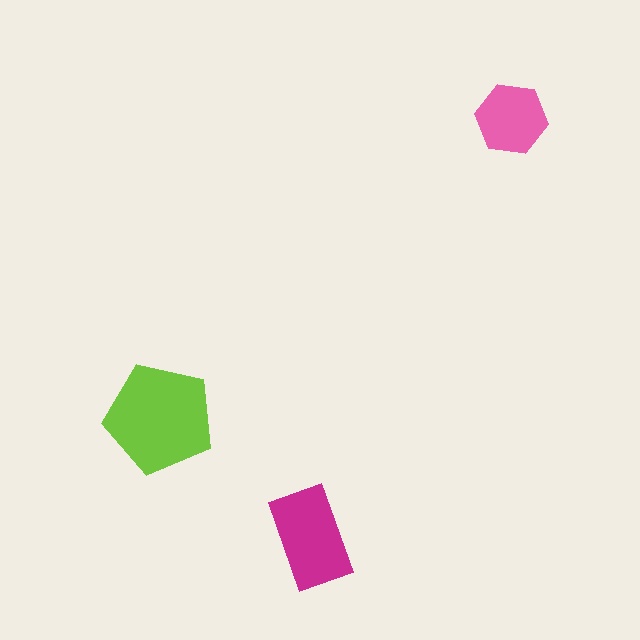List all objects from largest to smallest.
The lime pentagon, the magenta rectangle, the pink hexagon.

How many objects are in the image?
There are 3 objects in the image.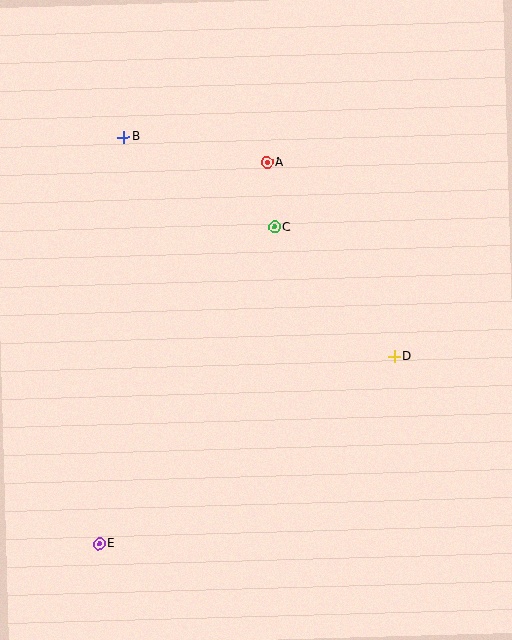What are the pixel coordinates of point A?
Point A is at (267, 162).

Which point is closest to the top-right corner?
Point A is closest to the top-right corner.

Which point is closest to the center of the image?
Point C at (274, 227) is closest to the center.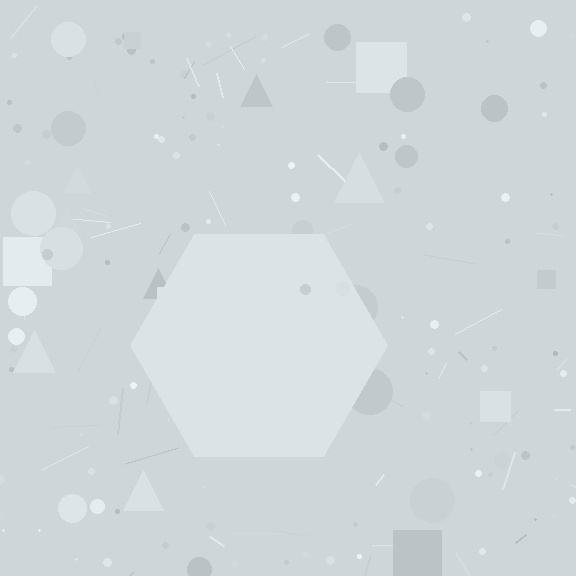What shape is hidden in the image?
A hexagon is hidden in the image.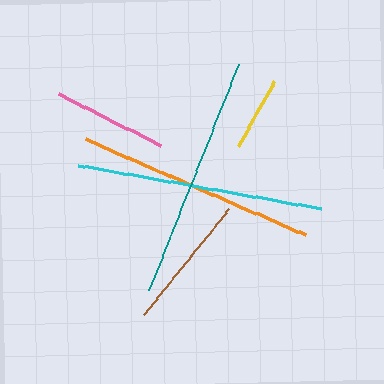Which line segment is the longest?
The cyan line is the longest at approximately 247 pixels.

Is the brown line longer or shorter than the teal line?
The teal line is longer than the brown line.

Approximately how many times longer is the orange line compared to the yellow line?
The orange line is approximately 3.2 times the length of the yellow line.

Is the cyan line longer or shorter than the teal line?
The cyan line is longer than the teal line.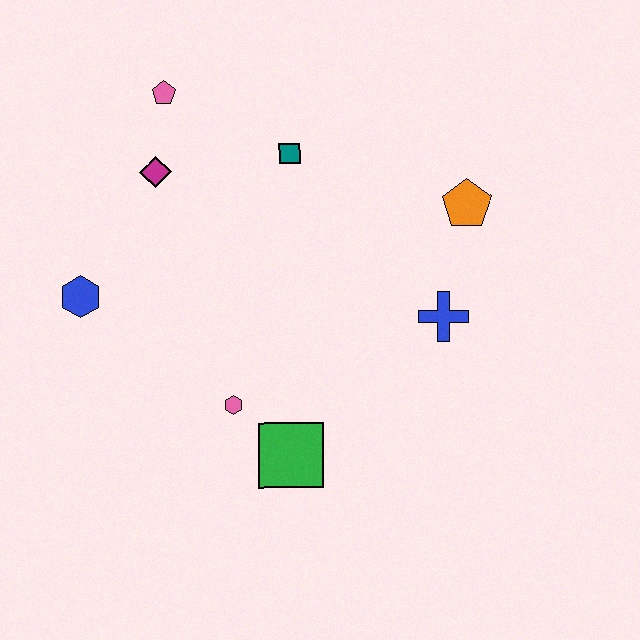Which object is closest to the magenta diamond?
The pink pentagon is closest to the magenta diamond.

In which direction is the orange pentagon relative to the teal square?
The orange pentagon is to the right of the teal square.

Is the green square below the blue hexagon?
Yes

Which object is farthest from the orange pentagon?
The blue hexagon is farthest from the orange pentagon.